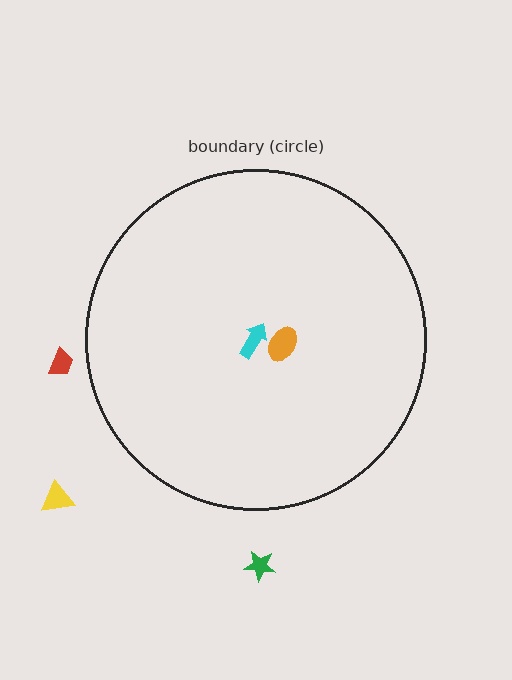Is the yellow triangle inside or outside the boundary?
Outside.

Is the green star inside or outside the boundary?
Outside.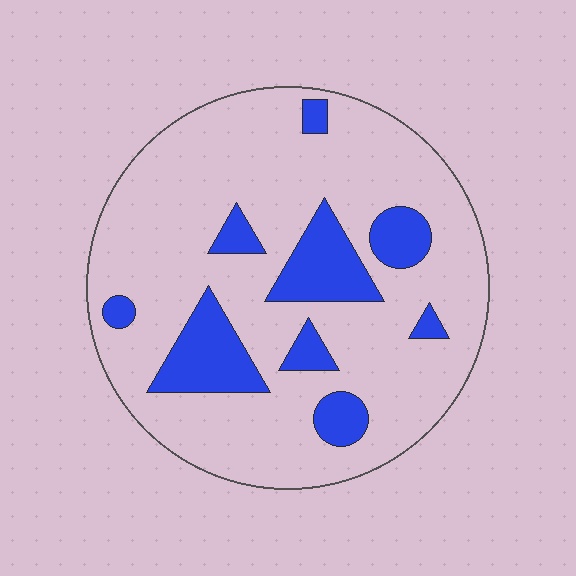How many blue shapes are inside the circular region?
9.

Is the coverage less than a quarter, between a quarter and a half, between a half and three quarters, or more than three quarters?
Less than a quarter.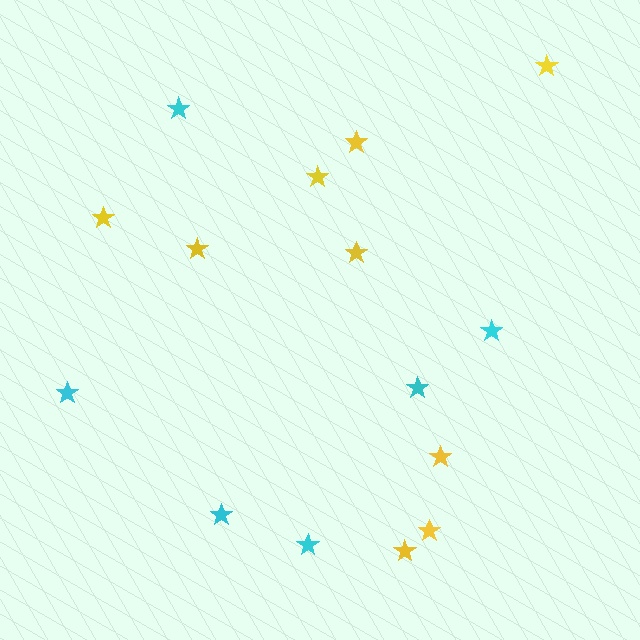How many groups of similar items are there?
There are 2 groups: one group of cyan stars (6) and one group of yellow stars (9).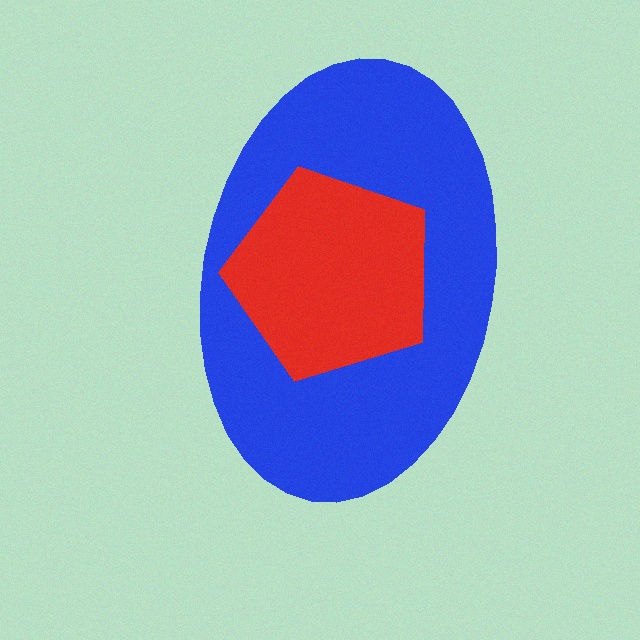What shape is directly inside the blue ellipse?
The red pentagon.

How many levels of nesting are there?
2.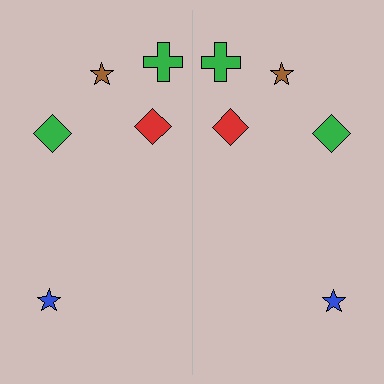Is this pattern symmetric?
Yes, this pattern has bilateral (reflection) symmetry.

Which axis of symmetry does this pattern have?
The pattern has a vertical axis of symmetry running through the center of the image.